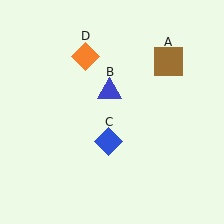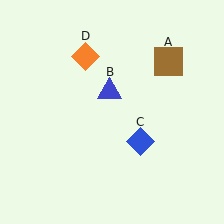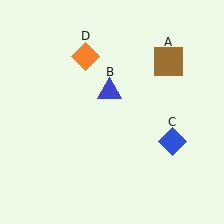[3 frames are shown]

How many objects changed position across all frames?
1 object changed position: blue diamond (object C).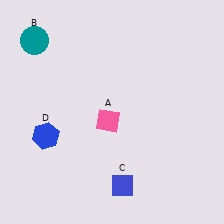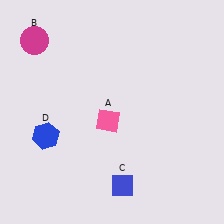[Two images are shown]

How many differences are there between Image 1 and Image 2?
There is 1 difference between the two images.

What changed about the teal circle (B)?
In Image 1, B is teal. In Image 2, it changed to magenta.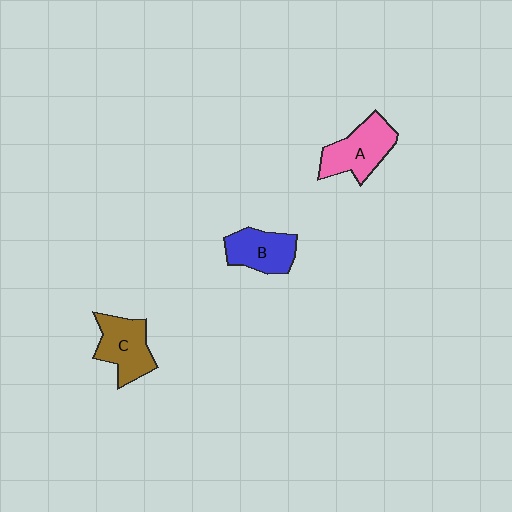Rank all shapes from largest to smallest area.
From largest to smallest: A (pink), C (brown), B (blue).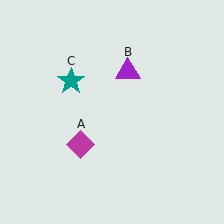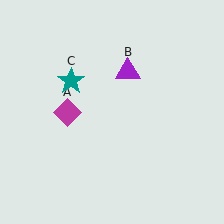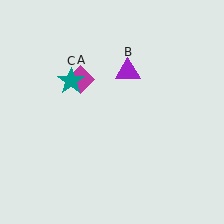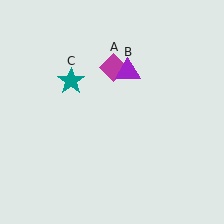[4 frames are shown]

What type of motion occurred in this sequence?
The magenta diamond (object A) rotated clockwise around the center of the scene.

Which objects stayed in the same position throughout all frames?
Purple triangle (object B) and teal star (object C) remained stationary.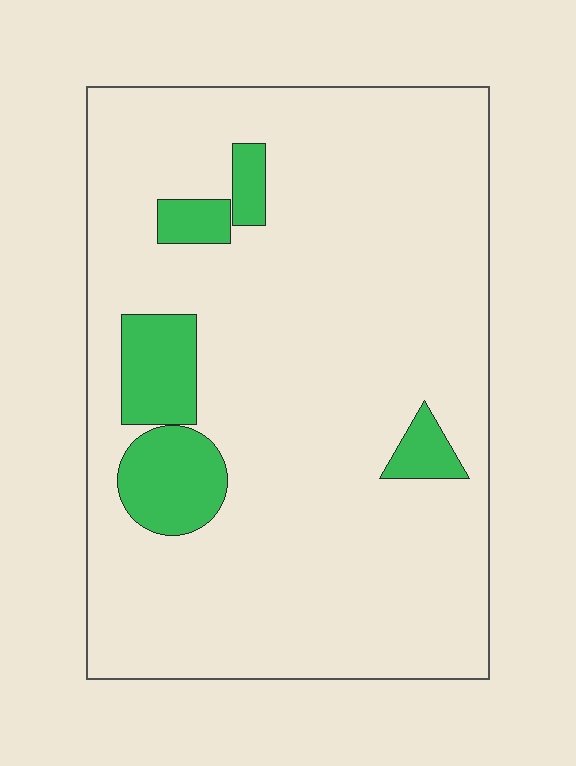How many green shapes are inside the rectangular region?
5.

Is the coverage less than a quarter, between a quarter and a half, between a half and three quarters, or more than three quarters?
Less than a quarter.